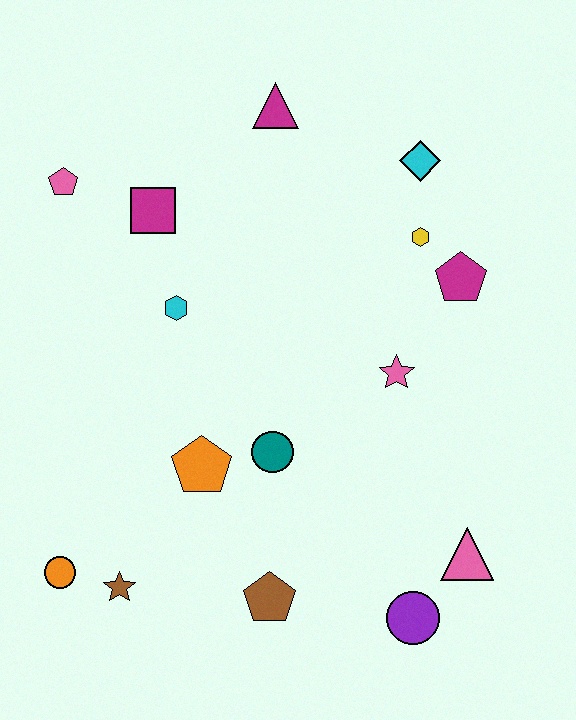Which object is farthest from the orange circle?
The cyan diamond is farthest from the orange circle.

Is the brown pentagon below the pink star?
Yes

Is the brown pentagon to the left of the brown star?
No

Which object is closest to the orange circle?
The brown star is closest to the orange circle.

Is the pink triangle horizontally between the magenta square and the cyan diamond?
No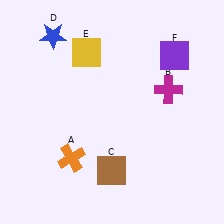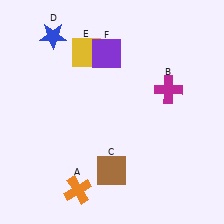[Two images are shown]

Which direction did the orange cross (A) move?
The orange cross (A) moved down.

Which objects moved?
The objects that moved are: the orange cross (A), the purple square (F).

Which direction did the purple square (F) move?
The purple square (F) moved left.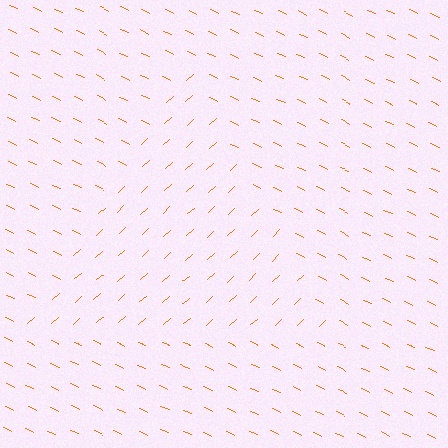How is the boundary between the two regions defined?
The boundary is defined purely by a change in line orientation (approximately 67 degrees difference). All lines are the same color and thickness.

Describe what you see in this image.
The image is filled with small orange line segments. A triangle region in the image has lines oriented differently from the surrounding lines, creating a visible texture boundary.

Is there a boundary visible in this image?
Yes, there is a texture boundary formed by a change in line orientation.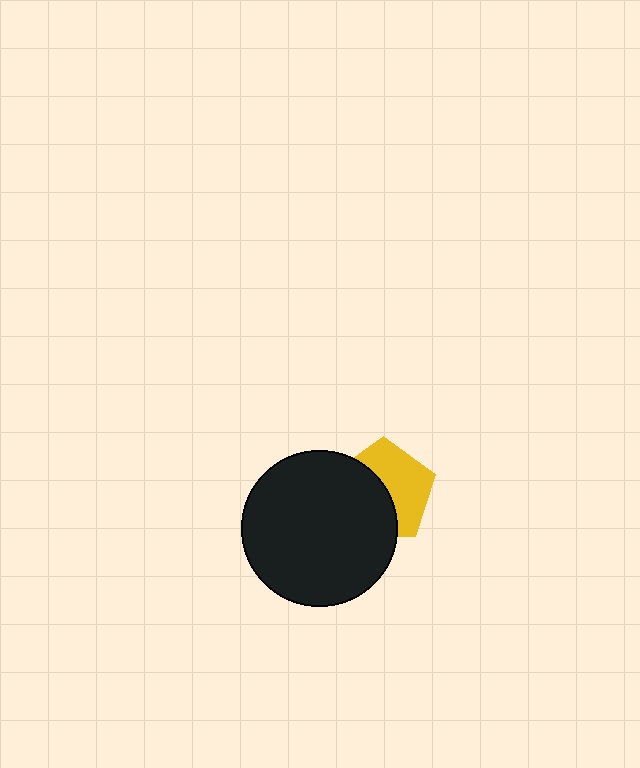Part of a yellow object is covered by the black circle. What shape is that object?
It is a pentagon.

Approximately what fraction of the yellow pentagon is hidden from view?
Roughly 50% of the yellow pentagon is hidden behind the black circle.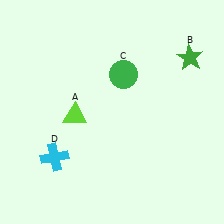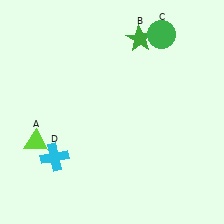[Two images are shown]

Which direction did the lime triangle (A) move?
The lime triangle (A) moved left.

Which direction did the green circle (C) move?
The green circle (C) moved up.